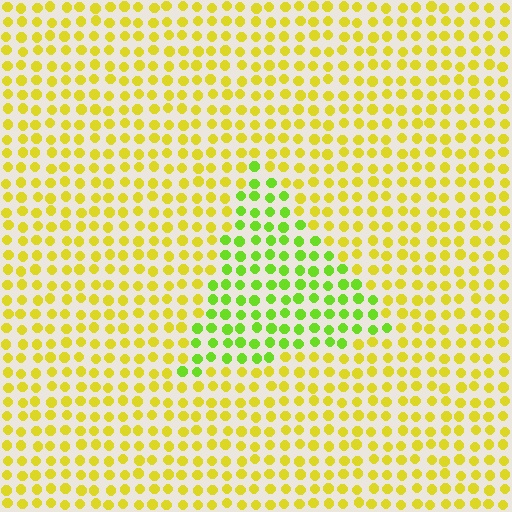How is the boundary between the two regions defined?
The boundary is defined purely by a slight shift in hue (about 39 degrees). Spacing, size, and orientation are identical on both sides.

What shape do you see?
I see a triangle.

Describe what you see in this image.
The image is filled with small yellow elements in a uniform arrangement. A triangle-shaped region is visible where the elements are tinted to a slightly different hue, forming a subtle color boundary.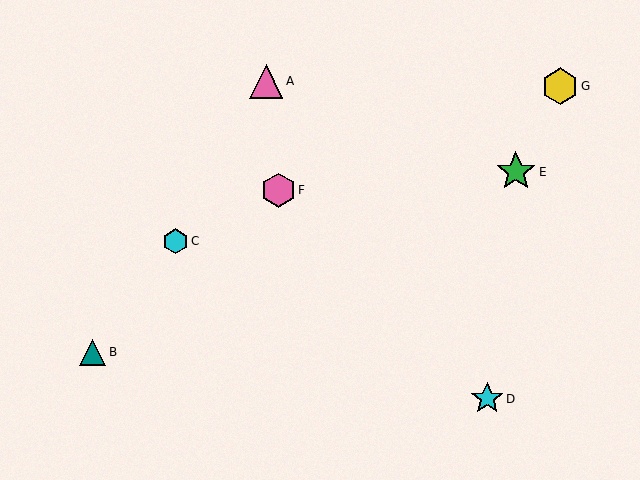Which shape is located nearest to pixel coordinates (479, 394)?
The cyan star (labeled D) at (487, 399) is nearest to that location.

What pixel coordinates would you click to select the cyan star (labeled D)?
Click at (487, 399) to select the cyan star D.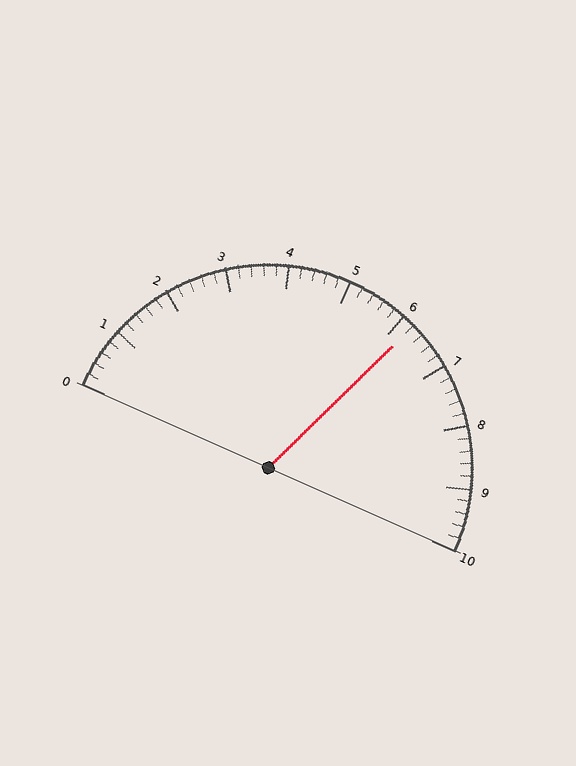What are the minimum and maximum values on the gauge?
The gauge ranges from 0 to 10.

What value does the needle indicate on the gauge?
The needle indicates approximately 6.2.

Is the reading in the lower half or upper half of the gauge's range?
The reading is in the upper half of the range (0 to 10).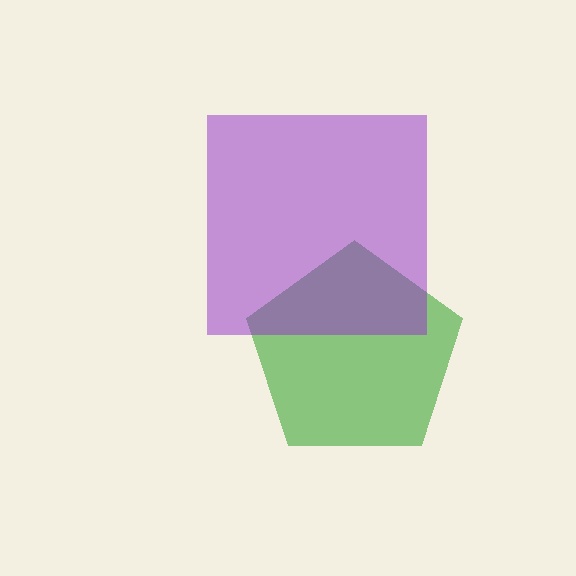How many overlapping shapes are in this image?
There are 2 overlapping shapes in the image.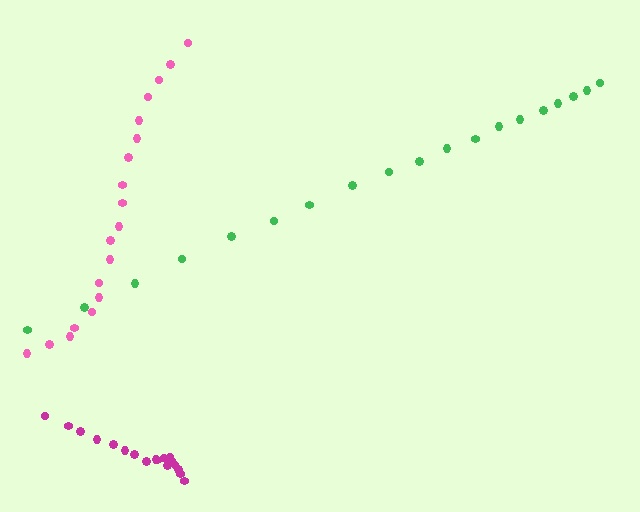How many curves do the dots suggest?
There are 3 distinct paths.